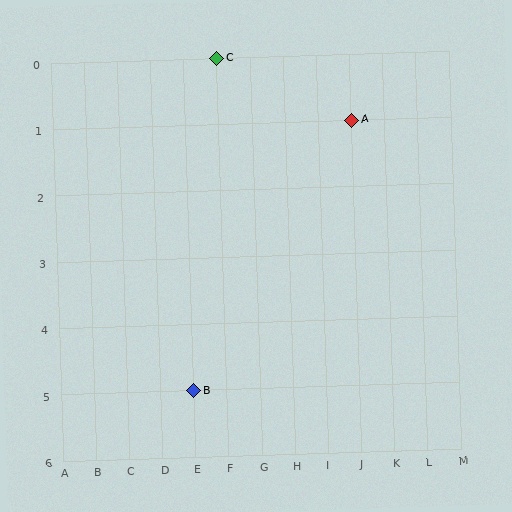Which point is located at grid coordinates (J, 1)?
Point A is at (J, 1).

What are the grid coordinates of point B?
Point B is at grid coordinates (E, 5).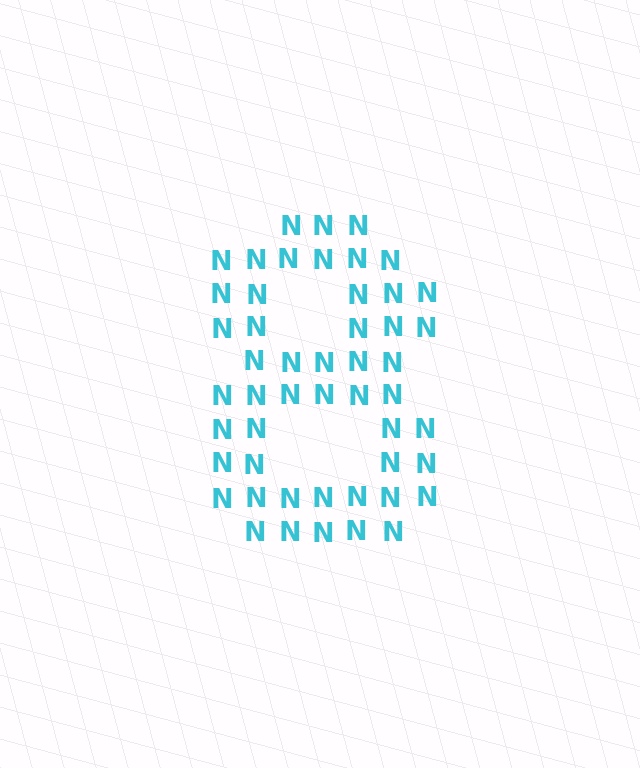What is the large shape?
The large shape is the digit 8.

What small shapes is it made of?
It is made of small letter N's.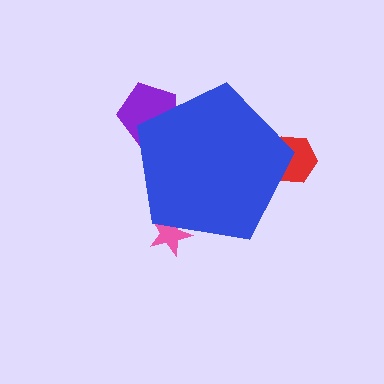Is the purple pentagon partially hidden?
Yes, the purple pentagon is partially hidden behind the blue pentagon.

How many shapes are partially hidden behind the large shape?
3 shapes are partially hidden.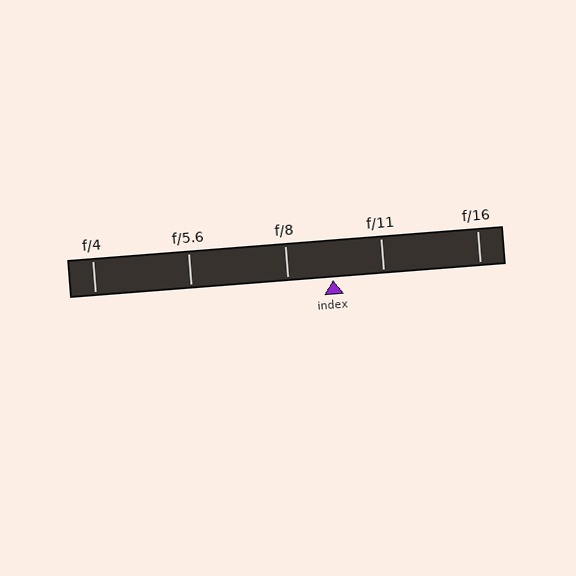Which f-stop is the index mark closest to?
The index mark is closest to f/8.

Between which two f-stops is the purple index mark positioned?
The index mark is between f/8 and f/11.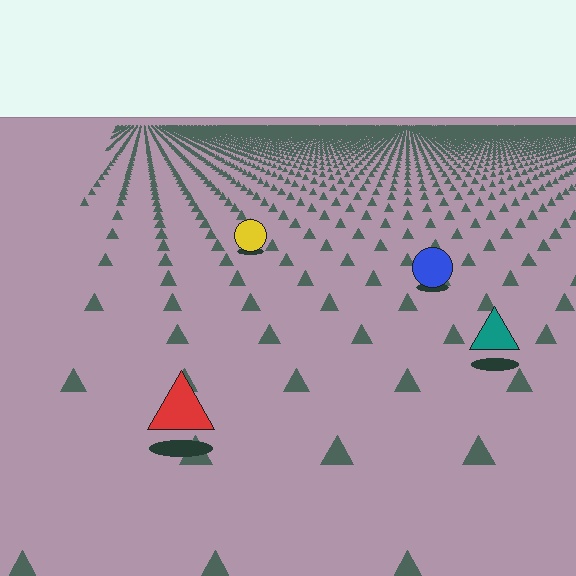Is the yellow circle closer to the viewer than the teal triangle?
No. The teal triangle is closer — you can tell from the texture gradient: the ground texture is coarser near it.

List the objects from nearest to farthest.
From nearest to farthest: the red triangle, the teal triangle, the blue circle, the yellow circle.